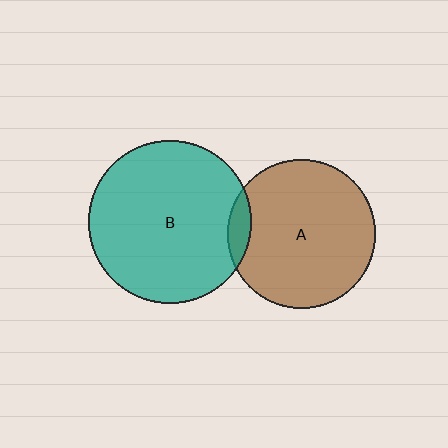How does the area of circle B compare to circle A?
Approximately 1.2 times.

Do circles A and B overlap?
Yes.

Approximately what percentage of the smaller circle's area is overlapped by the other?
Approximately 10%.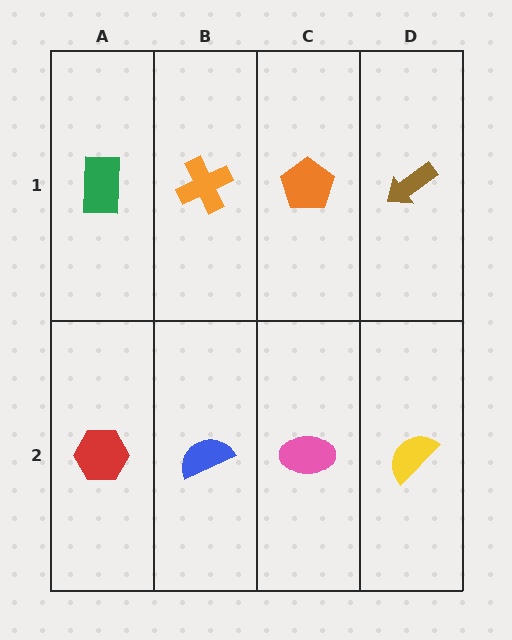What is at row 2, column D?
A yellow semicircle.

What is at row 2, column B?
A blue semicircle.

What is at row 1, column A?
A green rectangle.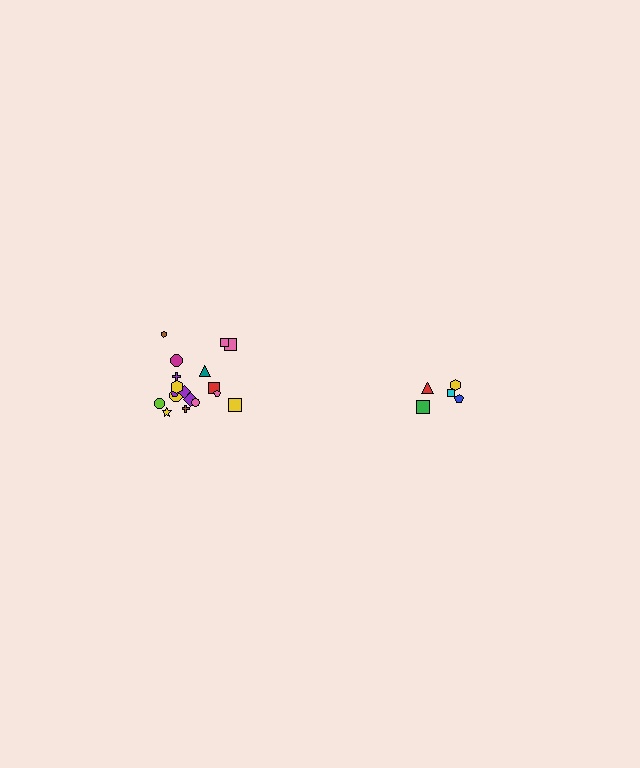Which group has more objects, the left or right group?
The left group.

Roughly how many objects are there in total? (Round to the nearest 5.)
Roughly 25 objects in total.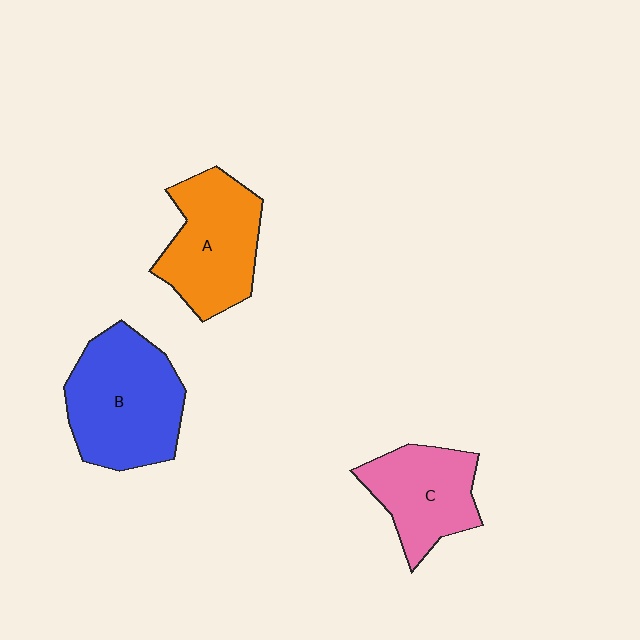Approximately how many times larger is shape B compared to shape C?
Approximately 1.4 times.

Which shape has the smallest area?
Shape C (pink).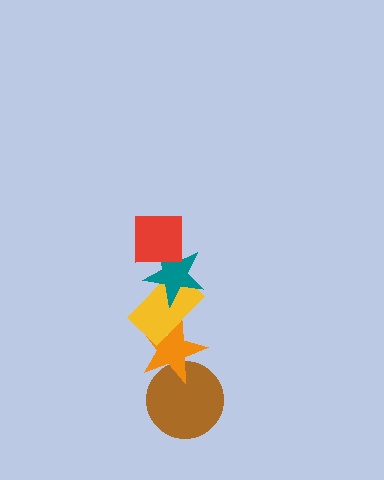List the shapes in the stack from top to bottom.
From top to bottom: the red square, the teal star, the yellow rectangle, the orange star, the brown circle.